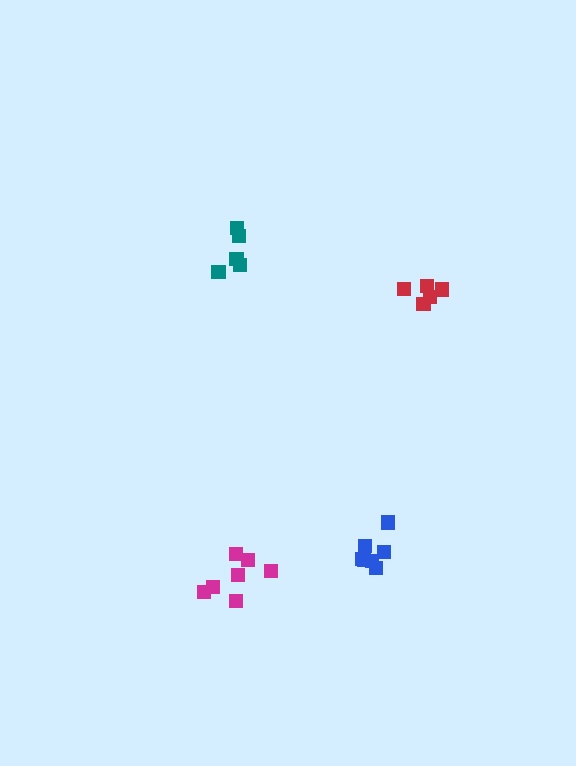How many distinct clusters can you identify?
There are 4 distinct clusters.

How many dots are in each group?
Group 1: 5 dots, Group 2: 7 dots, Group 3: 5 dots, Group 4: 7 dots (24 total).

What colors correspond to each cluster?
The clusters are colored: teal, magenta, red, blue.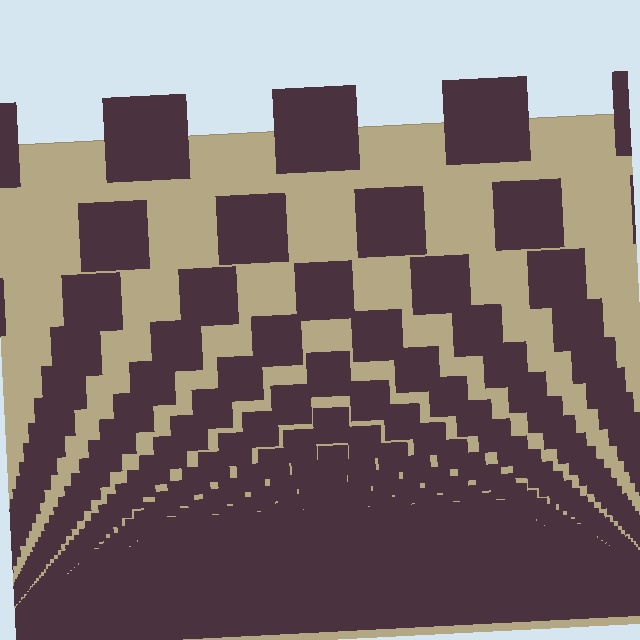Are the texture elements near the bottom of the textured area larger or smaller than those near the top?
Smaller. The gradient is inverted — elements near the bottom are smaller and denser.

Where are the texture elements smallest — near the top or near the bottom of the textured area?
Near the bottom.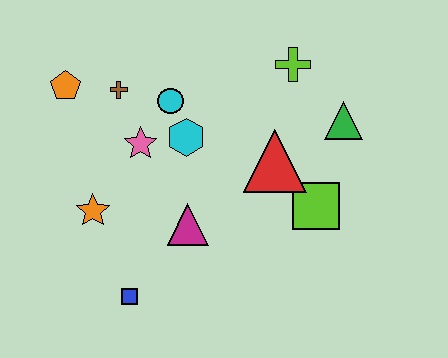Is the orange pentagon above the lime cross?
No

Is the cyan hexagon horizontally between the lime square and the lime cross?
No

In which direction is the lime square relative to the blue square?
The lime square is to the right of the blue square.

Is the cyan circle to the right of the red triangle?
No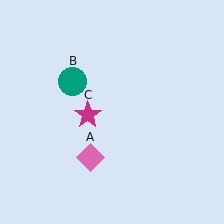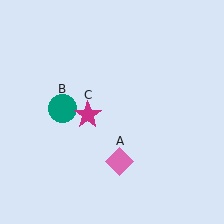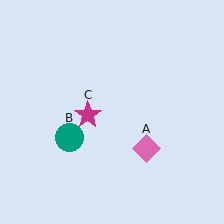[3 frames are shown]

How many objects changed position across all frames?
2 objects changed position: pink diamond (object A), teal circle (object B).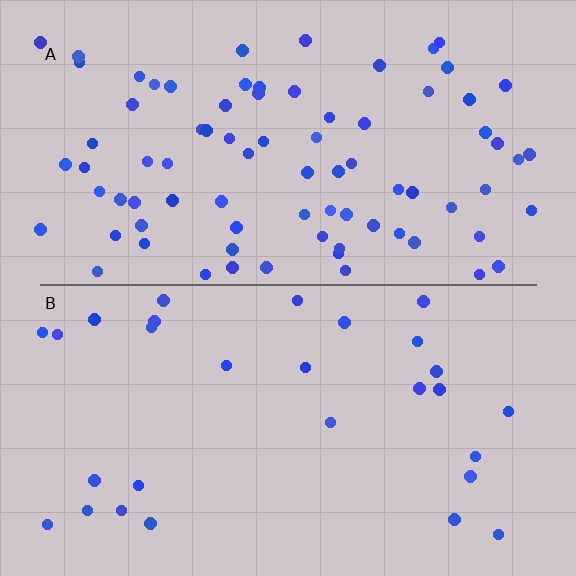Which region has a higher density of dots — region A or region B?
A (the top).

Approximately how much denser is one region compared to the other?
Approximately 2.8× — region A over region B.